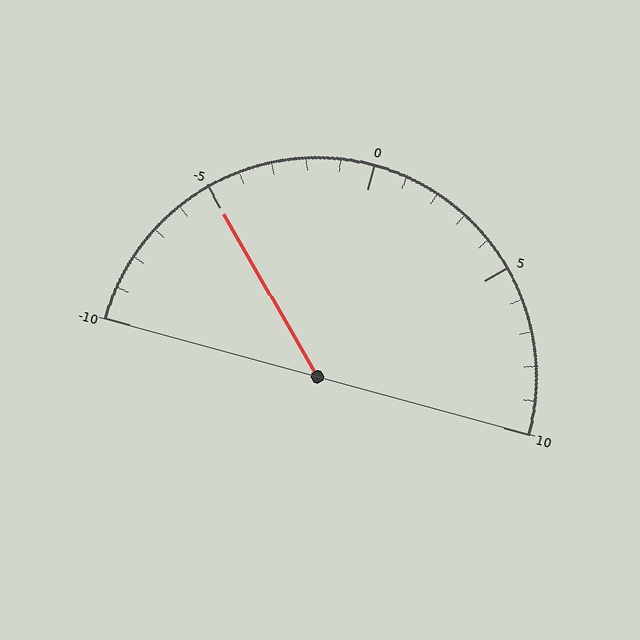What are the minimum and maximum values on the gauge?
The gauge ranges from -10 to 10.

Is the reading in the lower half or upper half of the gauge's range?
The reading is in the lower half of the range (-10 to 10).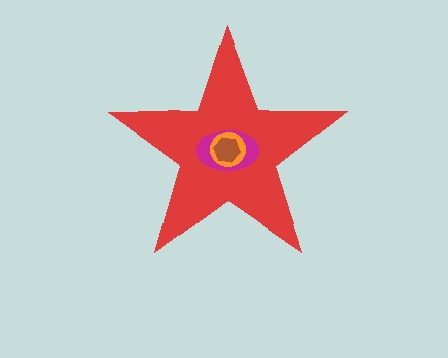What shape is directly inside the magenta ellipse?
The orange circle.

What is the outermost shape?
The red star.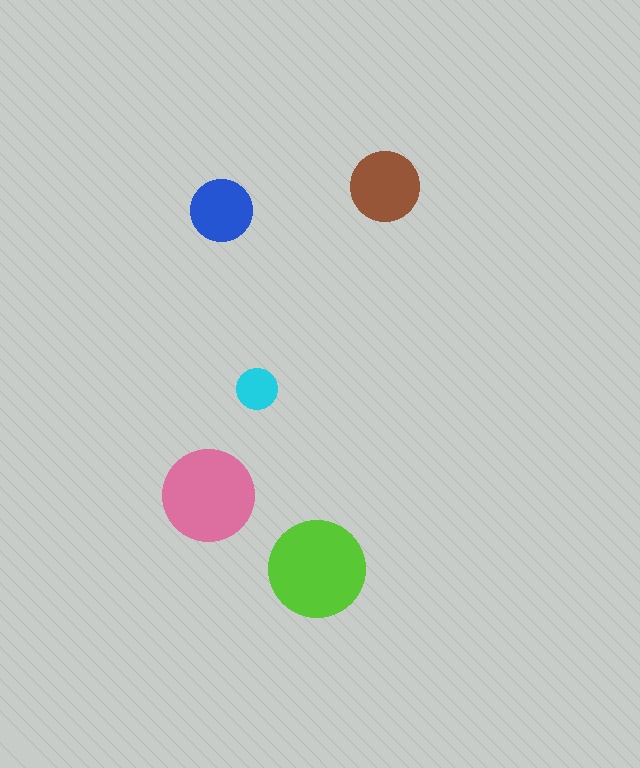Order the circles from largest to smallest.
the lime one, the pink one, the brown one, the blue one, the cyan one.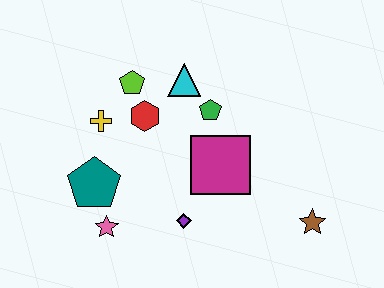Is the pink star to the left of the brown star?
Yes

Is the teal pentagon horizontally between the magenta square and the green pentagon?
No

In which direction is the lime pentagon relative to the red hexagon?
The lime pentagon is above the red hexagon.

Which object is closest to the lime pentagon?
The red hexagon is closest to the lime pentagon.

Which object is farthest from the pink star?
The brown star is farthest from the pink star.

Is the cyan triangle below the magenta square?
No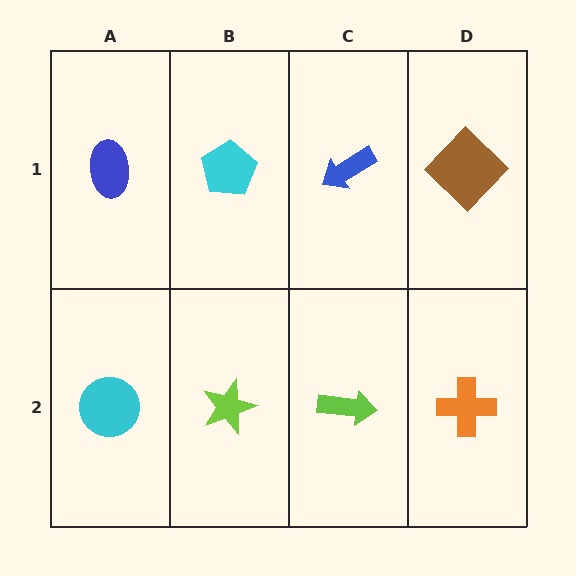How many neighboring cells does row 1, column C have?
3.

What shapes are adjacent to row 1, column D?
An orange cross (row 2, column D), a blue arrow (row 1, column C).